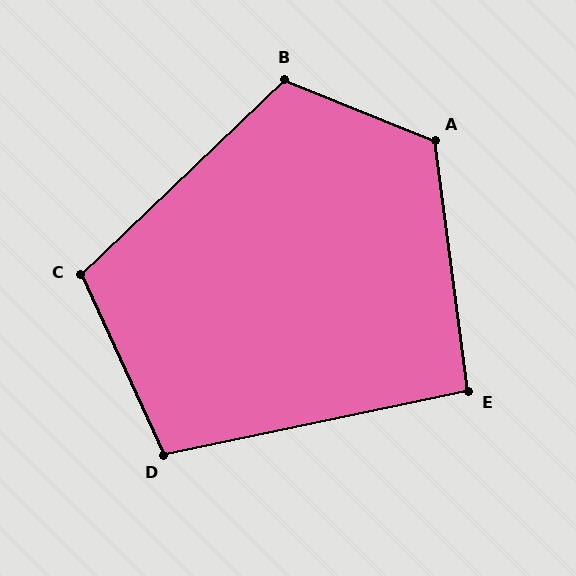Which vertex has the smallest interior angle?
E, at approximately 94 degrees.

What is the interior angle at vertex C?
Approximately 109 degrees (obtuse).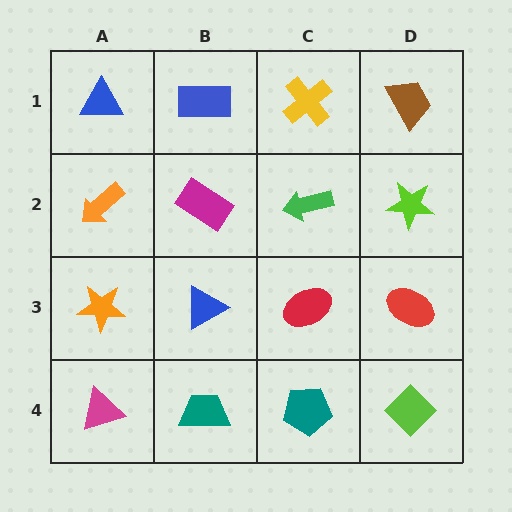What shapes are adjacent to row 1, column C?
A green arrow (row 2, column C), a blue rectangle (row 1, column B), a brown trapezoid (row 1, column D).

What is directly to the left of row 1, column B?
A blue triangle.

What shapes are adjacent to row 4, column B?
A blue triangle (row 3, column B), a magenta triangle (row 4, column A), a teal pentagon (row 4, column C).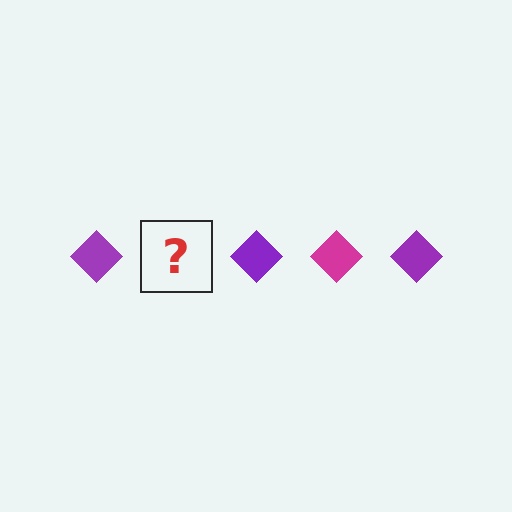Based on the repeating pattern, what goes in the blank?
The blank should be a magenta diamond.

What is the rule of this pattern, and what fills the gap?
The rule is that the pattern cycles through purple, magenta diamonds. The gap should be filled with a magenta diamond.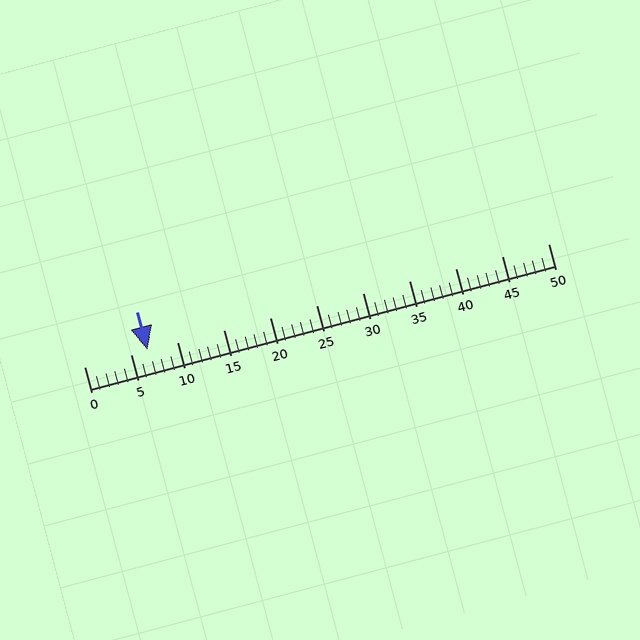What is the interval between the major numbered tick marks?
The major tick marks are spaced 5 units apart.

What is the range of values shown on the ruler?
The ruler shows values from 0 to 50.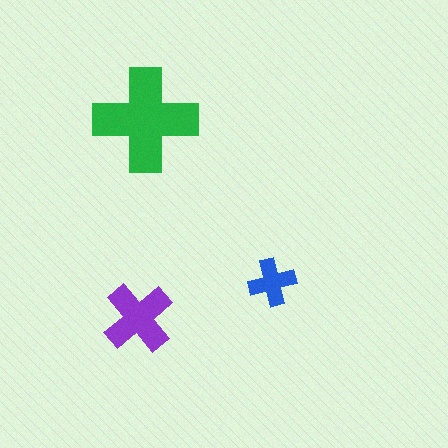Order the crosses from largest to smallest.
the green one, the purple one, the blue one.